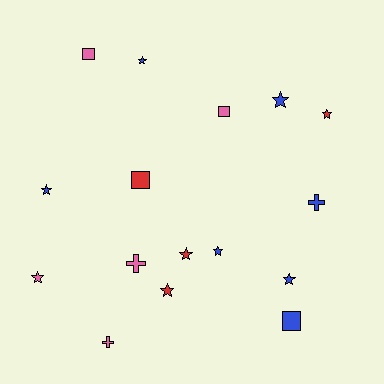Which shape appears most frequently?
Star, with 9 objects.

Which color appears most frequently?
Blue, with 7 objects.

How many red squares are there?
There is 1 red square.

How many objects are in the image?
There are 16 objects.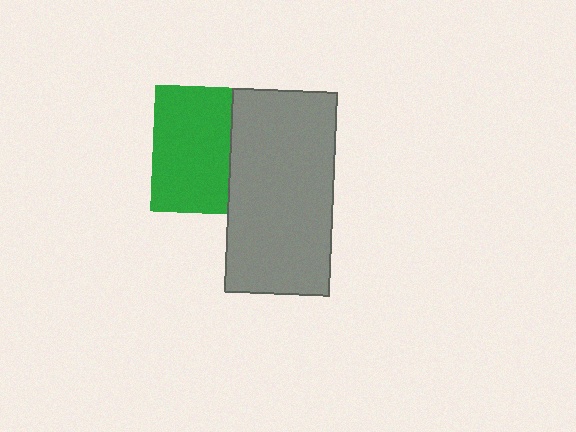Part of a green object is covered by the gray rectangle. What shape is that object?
It is a square.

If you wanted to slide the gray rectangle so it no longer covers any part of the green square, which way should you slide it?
Slide it right — that is the most direct way to separate the two shapes.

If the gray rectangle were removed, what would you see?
You would see the complete green square.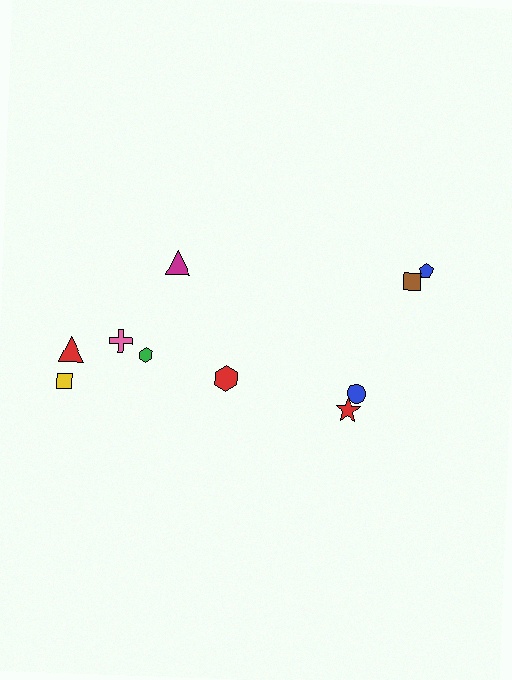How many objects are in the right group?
There are 4 objects.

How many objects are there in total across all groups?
There are 10 objects.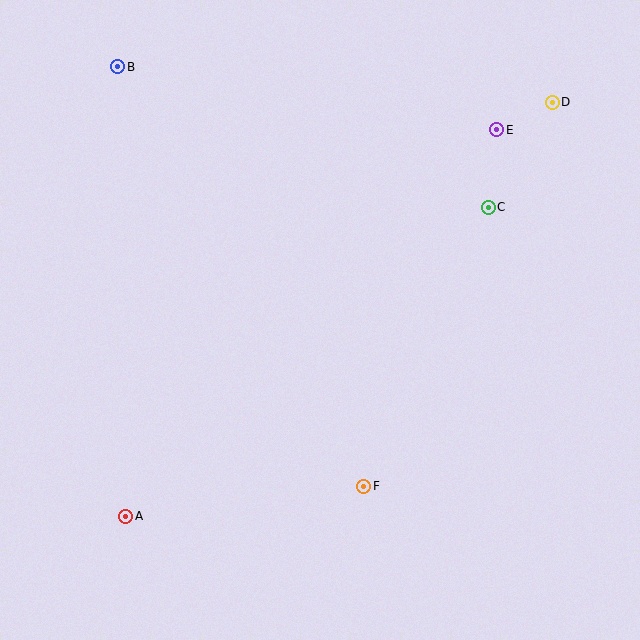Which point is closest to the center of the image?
Point F at (364, 486) is closest to the center.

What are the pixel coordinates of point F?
Point F is at (364, 486).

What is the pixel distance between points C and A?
The distance between C and A is 476 pixels.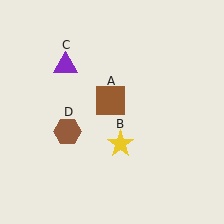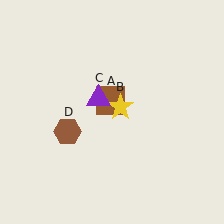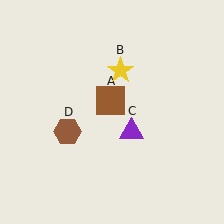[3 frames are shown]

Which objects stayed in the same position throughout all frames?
Brown square (object A) and brown hexagon (object D) remained stationary.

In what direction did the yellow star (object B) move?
The yellow star (object B) moved up.